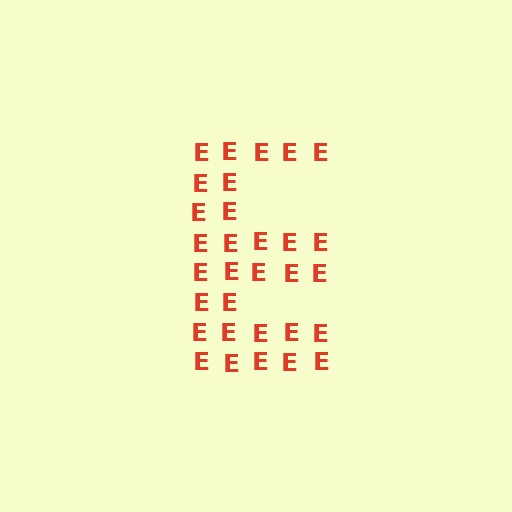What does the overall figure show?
The overall figure shows the letter E.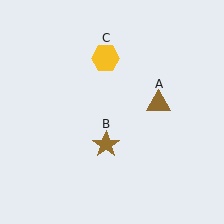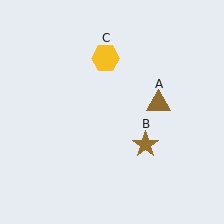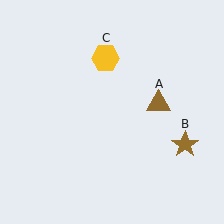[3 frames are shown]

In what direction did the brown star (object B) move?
The brown star (object B) moved right.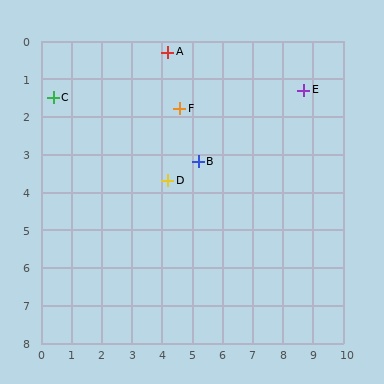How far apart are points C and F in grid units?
Points C and F are about 4.2 grid units apart.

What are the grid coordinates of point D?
Point D is at approximately (4.2, 3.7).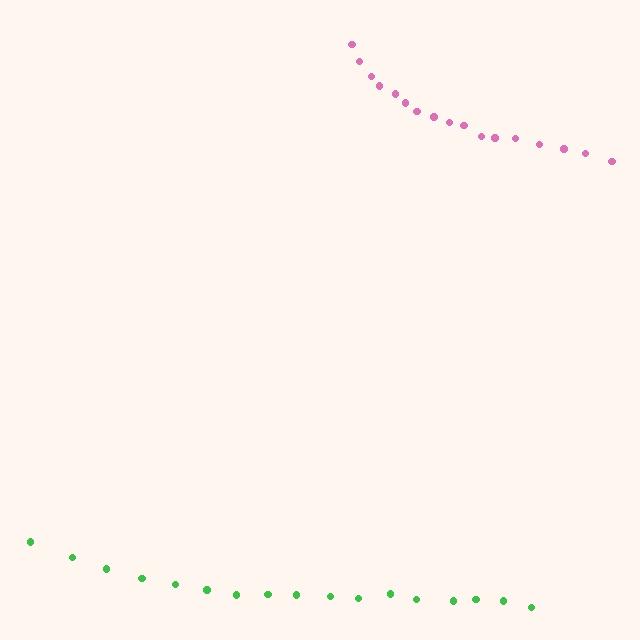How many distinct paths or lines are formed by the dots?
There are 2 distinct paths.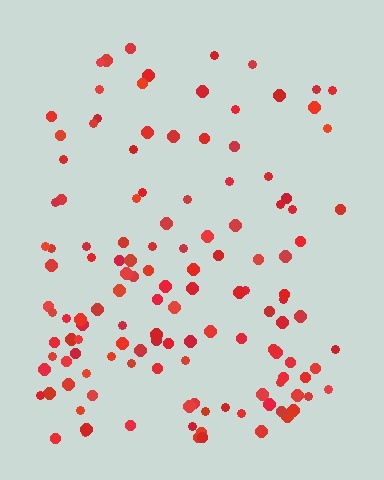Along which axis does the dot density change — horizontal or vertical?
Vertical.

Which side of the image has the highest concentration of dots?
The bottom.